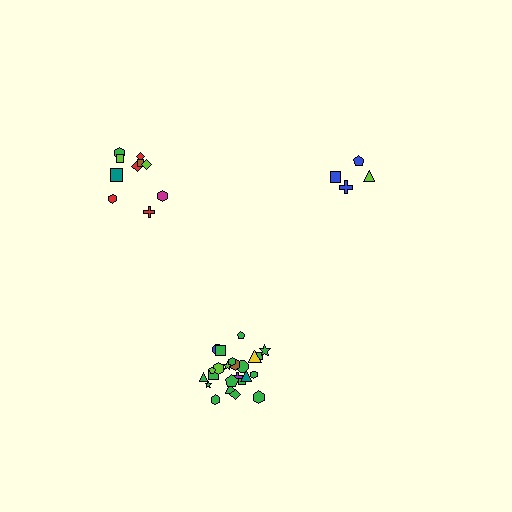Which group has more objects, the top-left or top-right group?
The top-left group.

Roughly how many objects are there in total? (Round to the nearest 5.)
Roughly 40 objects in total.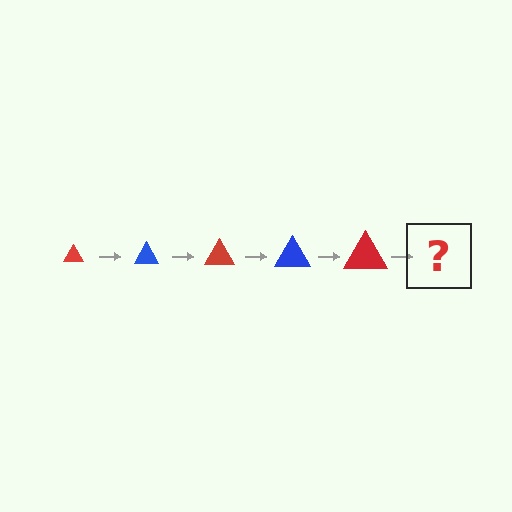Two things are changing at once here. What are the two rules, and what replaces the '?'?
The two rules are that the triangle grows larger each step and the color cycles through red and blue. The '?' should be a blue triangle, larger than the previous one.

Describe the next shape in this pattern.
It should be a blue triangle, larger than the previous one.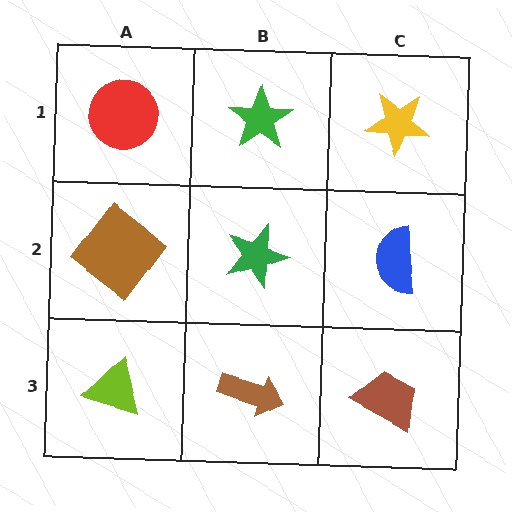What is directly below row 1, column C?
A blue semicircle.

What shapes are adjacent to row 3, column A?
A brown diamond (row 2, column A), a brown arrow (row 3, column B).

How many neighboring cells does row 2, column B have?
4.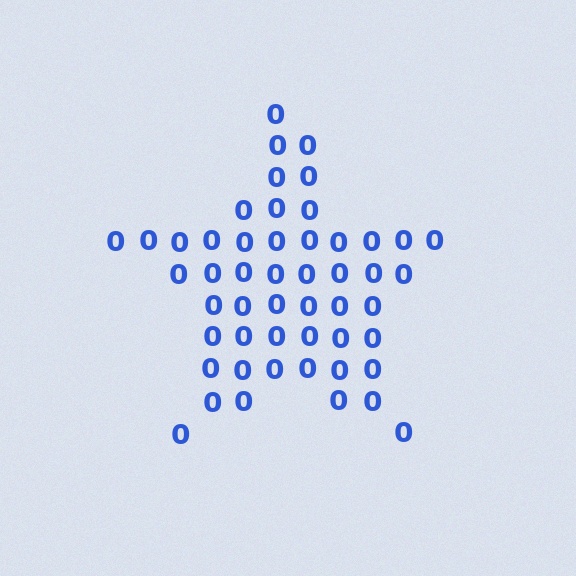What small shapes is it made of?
It is made of small digit 0's.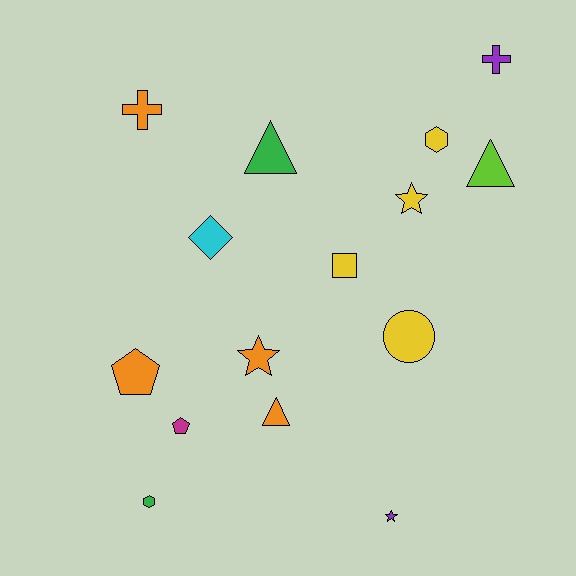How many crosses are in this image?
There are 2 crosses.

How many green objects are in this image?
There are 2 green objects.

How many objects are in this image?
There are 15 objects.